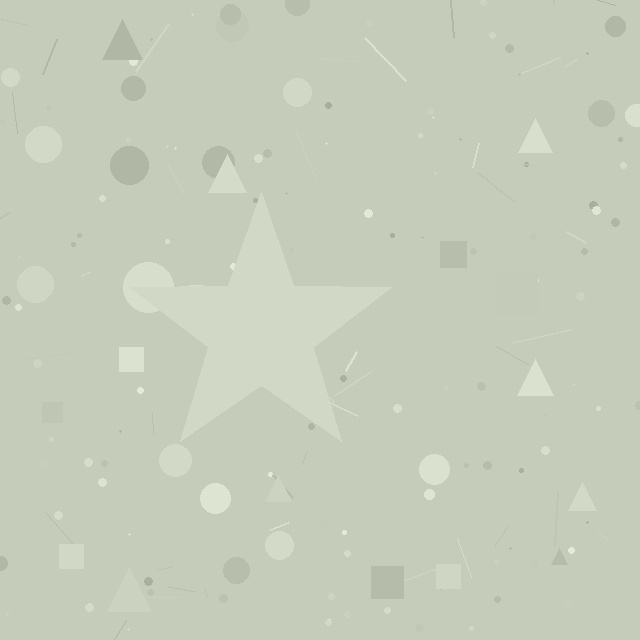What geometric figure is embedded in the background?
A star is embedded in the background.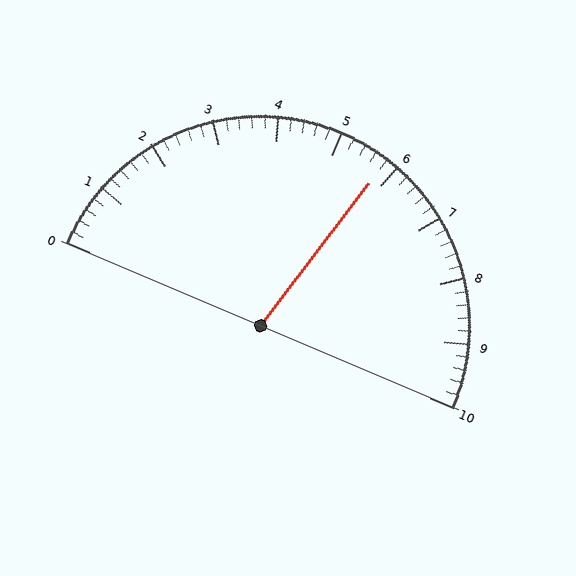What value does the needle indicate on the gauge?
The needle indicates approximately 5.8.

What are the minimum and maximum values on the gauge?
The gauge ranges from 0 to 10.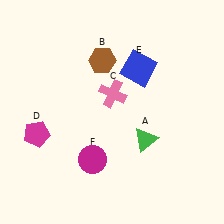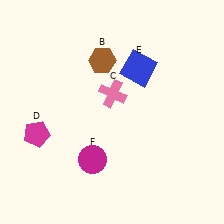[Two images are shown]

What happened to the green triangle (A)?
The green triangle (A) was removed in Image 2. It was in the bottom-right area of Image 1.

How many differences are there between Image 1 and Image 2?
There is 1 difference between the two images.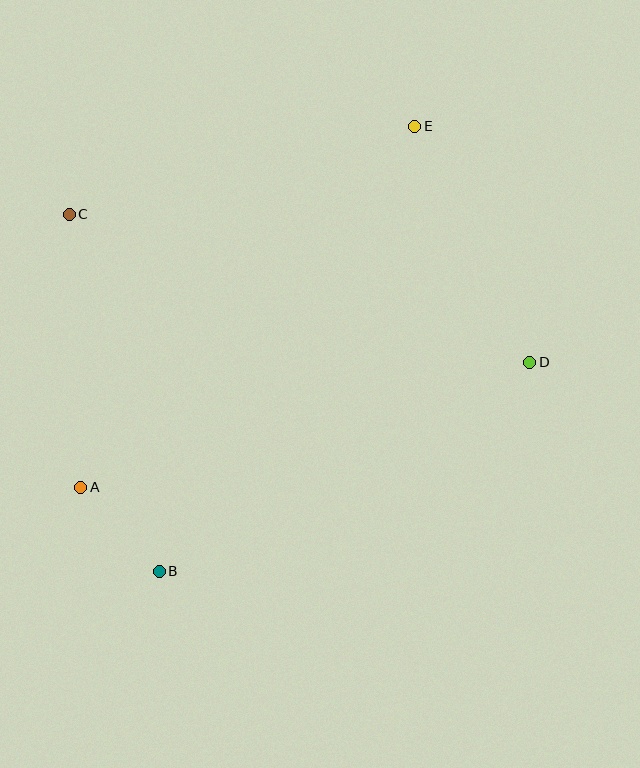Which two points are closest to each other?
Points A and B are closest to each other.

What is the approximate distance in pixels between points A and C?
The distance between A and C is approximately 273 pixels.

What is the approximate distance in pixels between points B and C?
The distance between B and C is approximately 368 pixels.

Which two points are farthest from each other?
Points B and E are farthest from each other.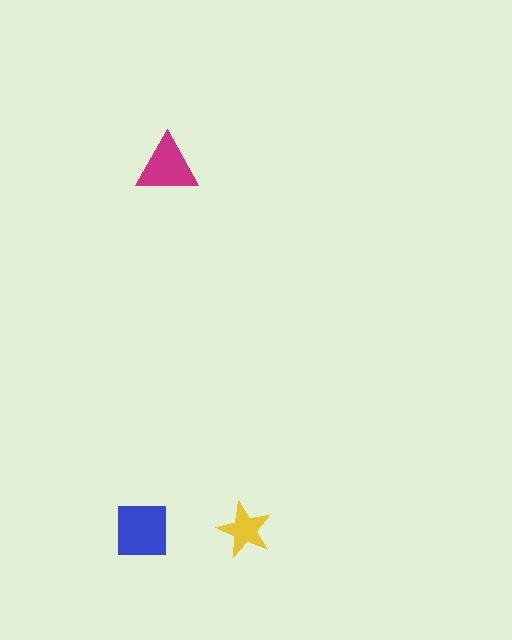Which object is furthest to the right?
The yellow star is rightmost.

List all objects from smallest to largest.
The yellow star, the magenta triangle, the blue square.